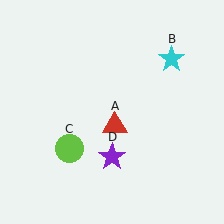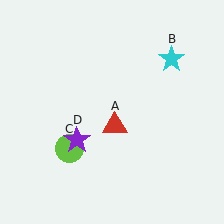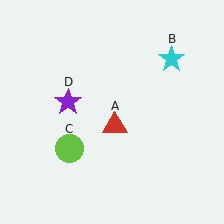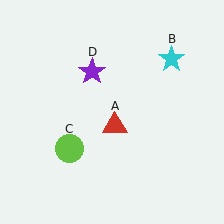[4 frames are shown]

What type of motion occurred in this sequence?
The purple star (object D) rotated clockwise around the center of the scene.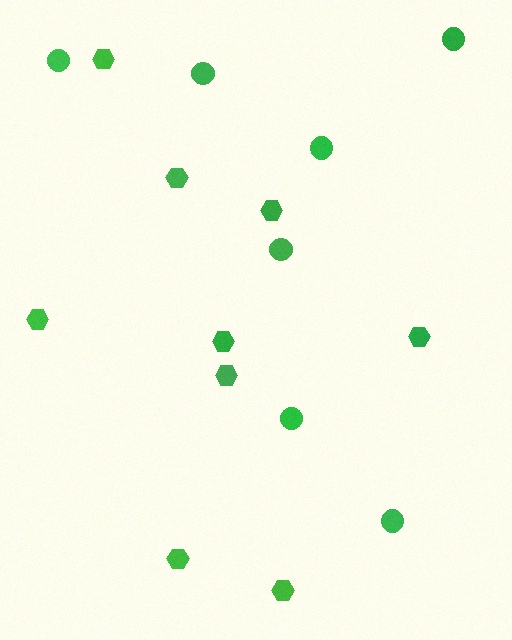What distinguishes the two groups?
There are 2 groups: one group of circles (7) and one group of hexagons (9).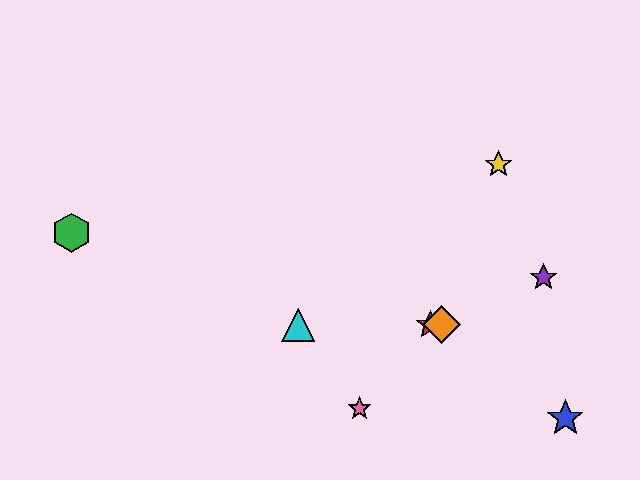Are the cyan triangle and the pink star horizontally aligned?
No, the cyan triangle is at y≈325 and the pink star is at y≈409.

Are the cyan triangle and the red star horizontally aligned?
Yes, both are at y≈325.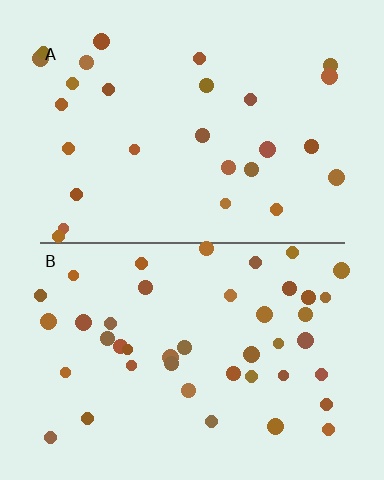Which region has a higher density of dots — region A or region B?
B (the bottom).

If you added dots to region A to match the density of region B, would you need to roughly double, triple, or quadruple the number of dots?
Approximately double.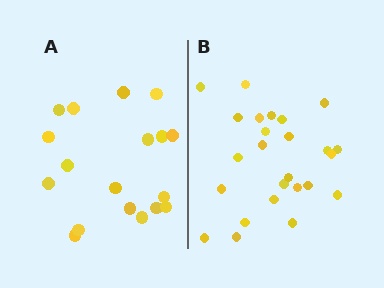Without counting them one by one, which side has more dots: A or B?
Region B (the right region) has more dots.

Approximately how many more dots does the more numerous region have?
Region B has roughly 8 or so more dots than region A.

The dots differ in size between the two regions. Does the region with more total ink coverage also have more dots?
No. Region A has more total ink coverage because its dots are larger, but region B actually contains more individual dots. Total area can be misleading — the number of items is what matters here.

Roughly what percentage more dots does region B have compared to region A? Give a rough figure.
About 40% more.